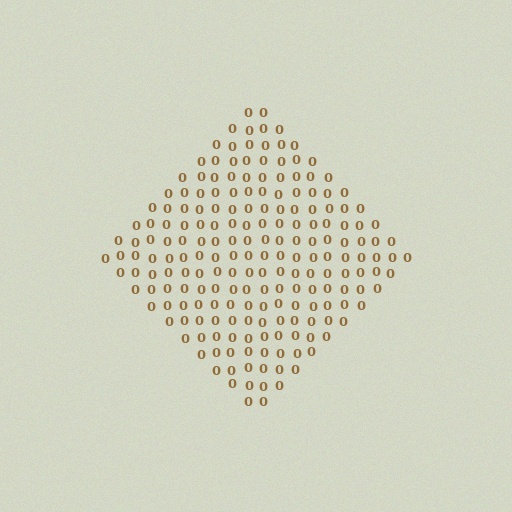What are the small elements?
The small elements are digit 0's.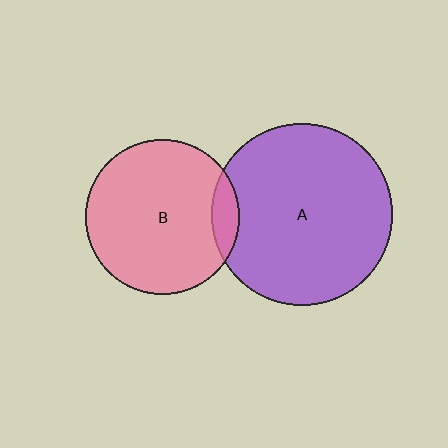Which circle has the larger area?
Circle A (purple).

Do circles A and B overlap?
Yes.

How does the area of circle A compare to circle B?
Approximately 1.4 times.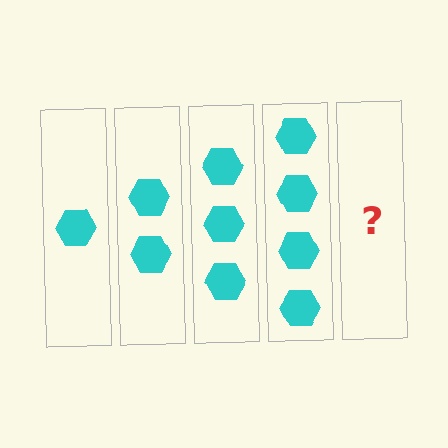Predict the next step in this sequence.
The next step is 5 hexagons.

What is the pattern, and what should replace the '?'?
The pattern is that each step adds one more hexagon. The '?' should be 5 hexagons.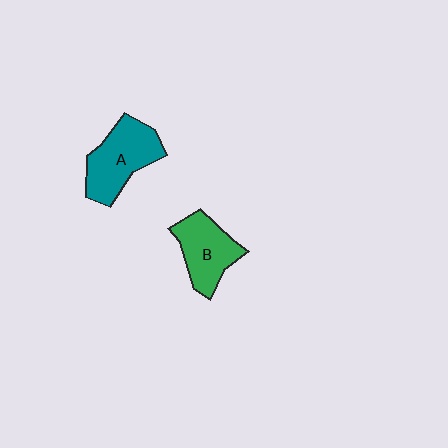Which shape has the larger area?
Shape A (teal).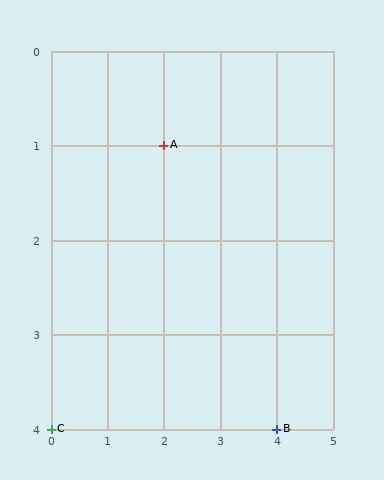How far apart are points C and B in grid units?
Points C and B are 4 columns apart.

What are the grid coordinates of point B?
Point B is at grid coordinates (4, 4).